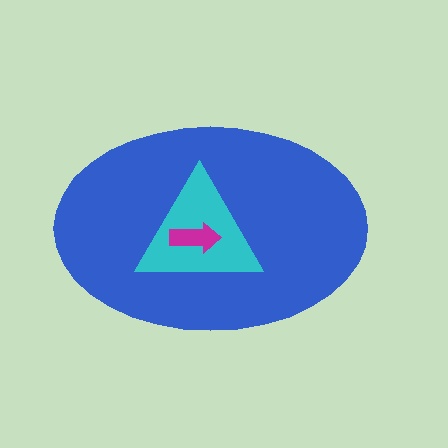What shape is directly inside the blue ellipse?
The cyan triangle.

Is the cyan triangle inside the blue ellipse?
Yes.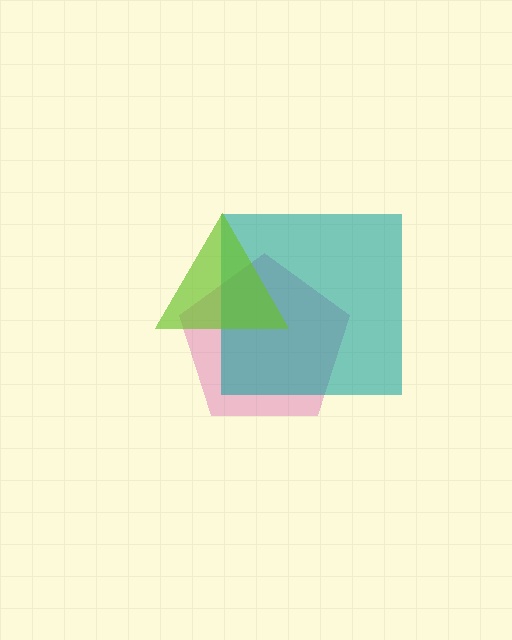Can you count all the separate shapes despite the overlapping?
Yes, there are 3 separate shapes.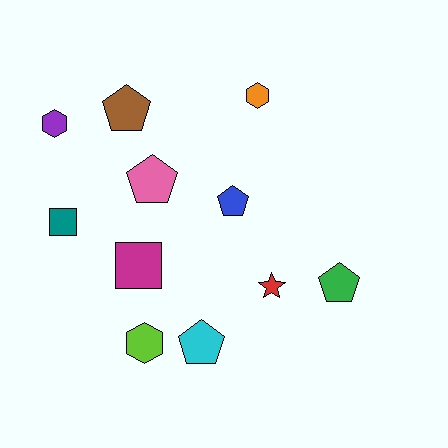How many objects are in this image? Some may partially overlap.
There are 11 objects.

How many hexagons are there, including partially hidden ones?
There are 3 hexagons.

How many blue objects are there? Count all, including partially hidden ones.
There is 1 blue object.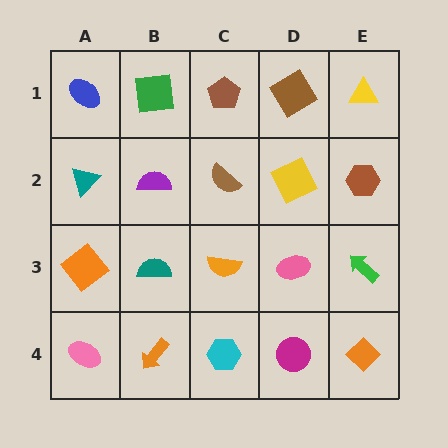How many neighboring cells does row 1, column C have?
3.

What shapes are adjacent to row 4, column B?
A teal semicircle (row 3, column B), a pink ellipse (row 4, column A), a cyan hexagon (row 4, column C).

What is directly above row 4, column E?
A green arrow.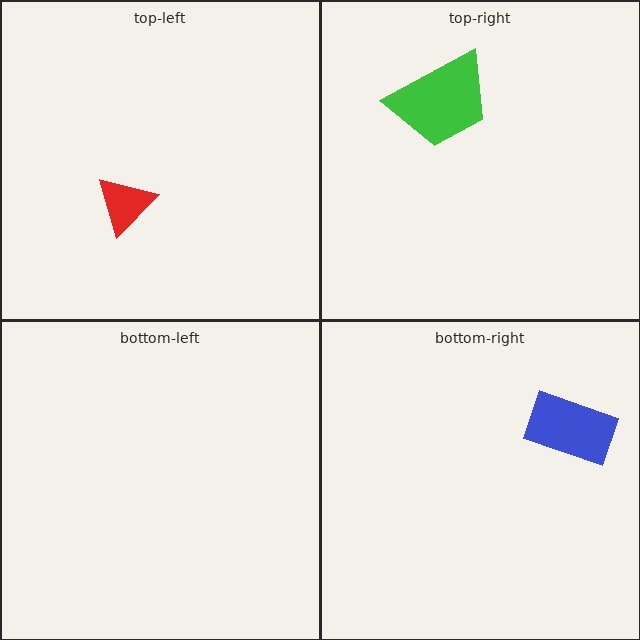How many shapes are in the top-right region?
1.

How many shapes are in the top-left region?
1.